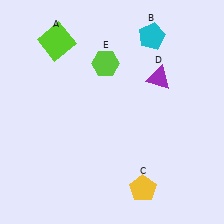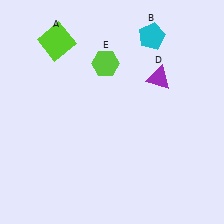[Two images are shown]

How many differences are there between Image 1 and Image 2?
There is 1 difference between the two images.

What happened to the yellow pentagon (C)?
The yellow pentagon (C) was removed in Image 2. It was in the bottom-right area of Image 1.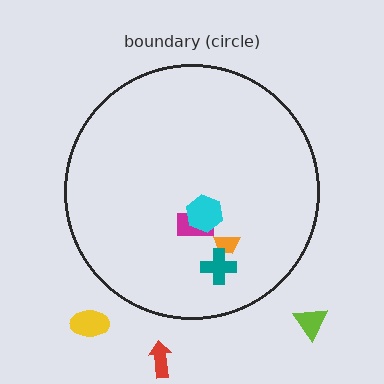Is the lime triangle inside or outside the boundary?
Outside.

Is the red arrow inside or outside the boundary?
Outside.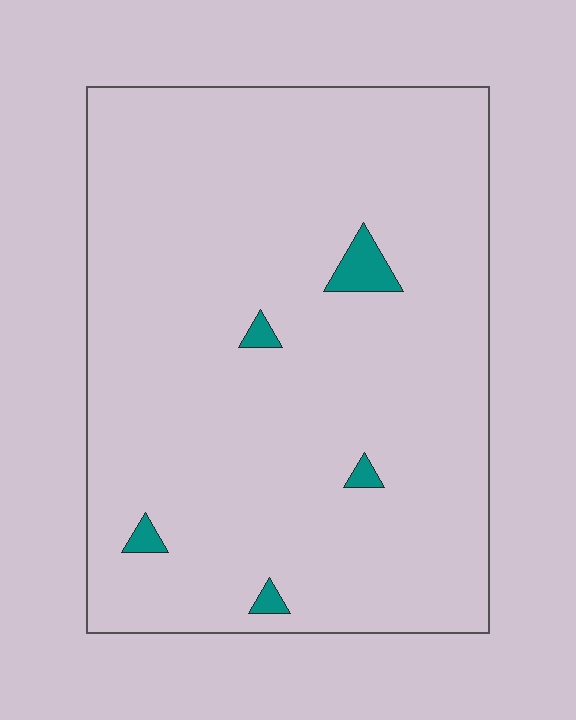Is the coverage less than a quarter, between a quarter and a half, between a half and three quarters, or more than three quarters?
Less than a quarter.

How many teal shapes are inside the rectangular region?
5.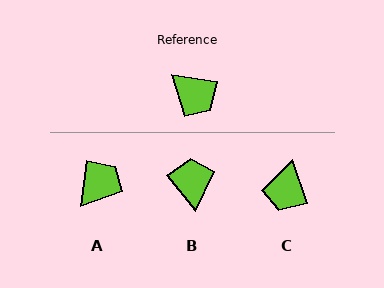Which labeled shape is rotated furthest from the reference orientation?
B, about 138 degrees away.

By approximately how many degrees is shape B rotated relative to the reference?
Approximately 138 degrees counter-clockwise.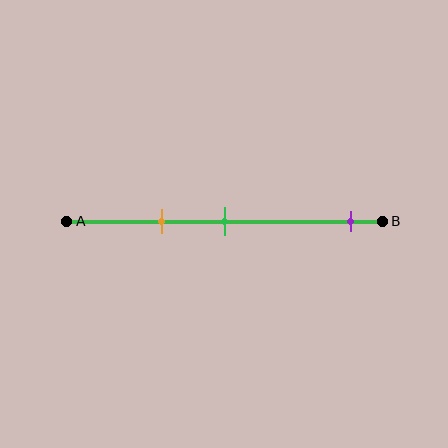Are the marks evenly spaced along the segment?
No, the marks are not evenly spaced.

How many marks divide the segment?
There are 3 marks dividing the segment.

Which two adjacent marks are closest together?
The orange and green marks are the closest adjacent pair.